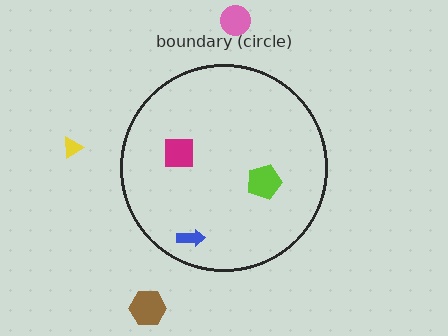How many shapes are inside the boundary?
3 inside, 3 outside.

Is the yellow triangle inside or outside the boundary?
Outside.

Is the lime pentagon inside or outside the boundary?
Inside.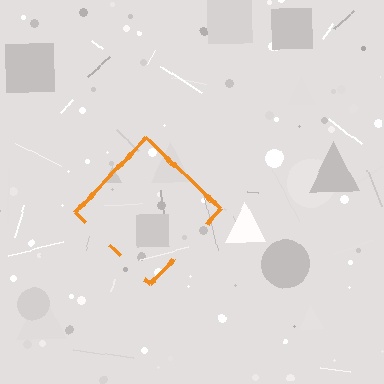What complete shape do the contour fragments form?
The contour fragments form a diamond.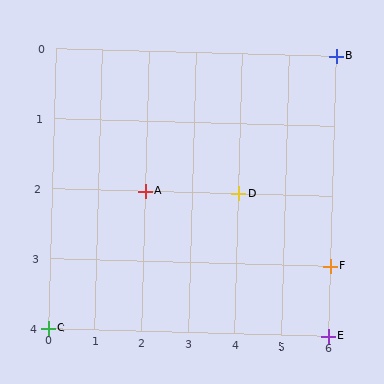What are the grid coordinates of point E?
Point E is at grid coordinates (6, 4).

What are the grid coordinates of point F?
Point F is at grid coordinates (6, 3).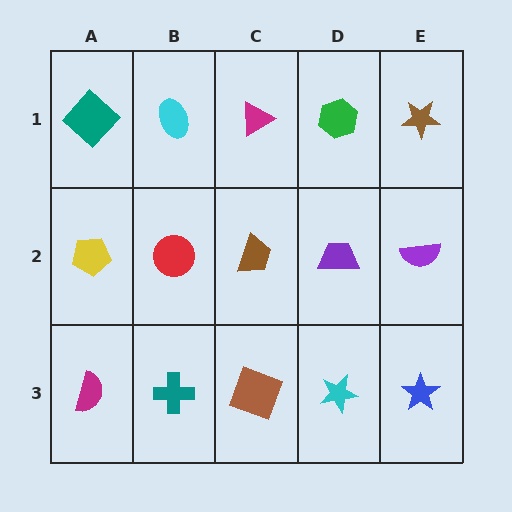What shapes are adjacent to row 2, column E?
A brown star (row 1, column E), a blue star (row 3, column E), a purple trapezoid (row 2, column D).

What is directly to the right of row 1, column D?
A brown star.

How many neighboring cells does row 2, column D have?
4.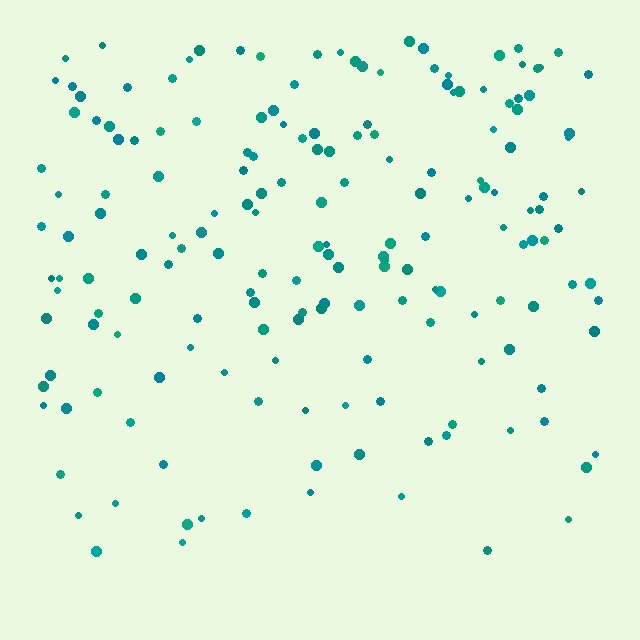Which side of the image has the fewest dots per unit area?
The bottom.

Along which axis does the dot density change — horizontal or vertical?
Vertical.